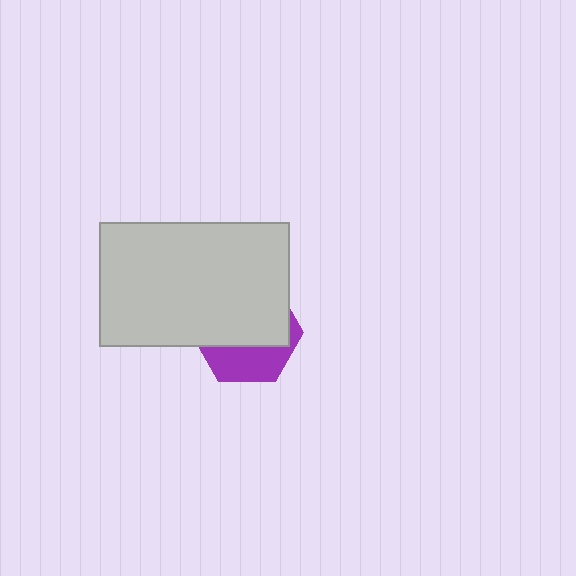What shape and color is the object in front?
The object in front is a light gray rectangle.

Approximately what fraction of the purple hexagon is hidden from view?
Roughly 65% of the purple hexagon is hidden behind the light gray rectangle.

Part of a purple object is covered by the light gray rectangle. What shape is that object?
It is a hexagon.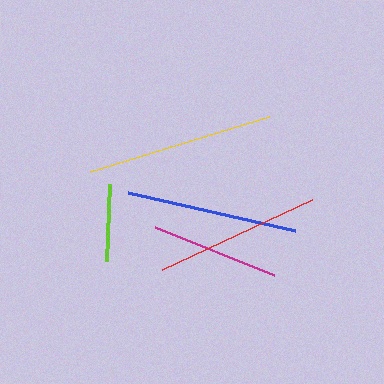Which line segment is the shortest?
The lime line is the shortest at approximately 77 pixels.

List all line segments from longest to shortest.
From longest to shortest: yellow, blue, red, magenta, lime.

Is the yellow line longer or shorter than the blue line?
The yellow line is longer than the blue line.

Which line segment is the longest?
The yellow line is the longest at approximately 187 pixels.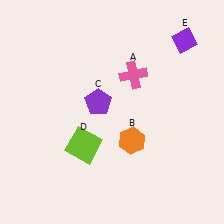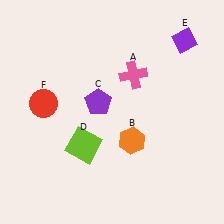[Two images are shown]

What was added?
A red circle (F) was added in Image 2.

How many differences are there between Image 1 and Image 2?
There is 1 difference between the two images.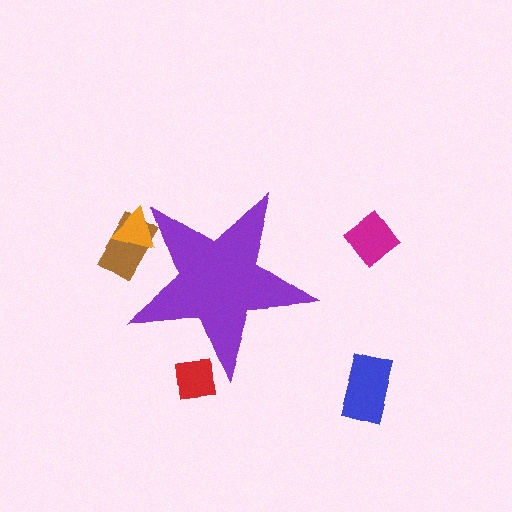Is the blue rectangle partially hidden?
No, the blue rectangle is fully visible.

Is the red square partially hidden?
Yes, the red square is partially hidden behind the purple star.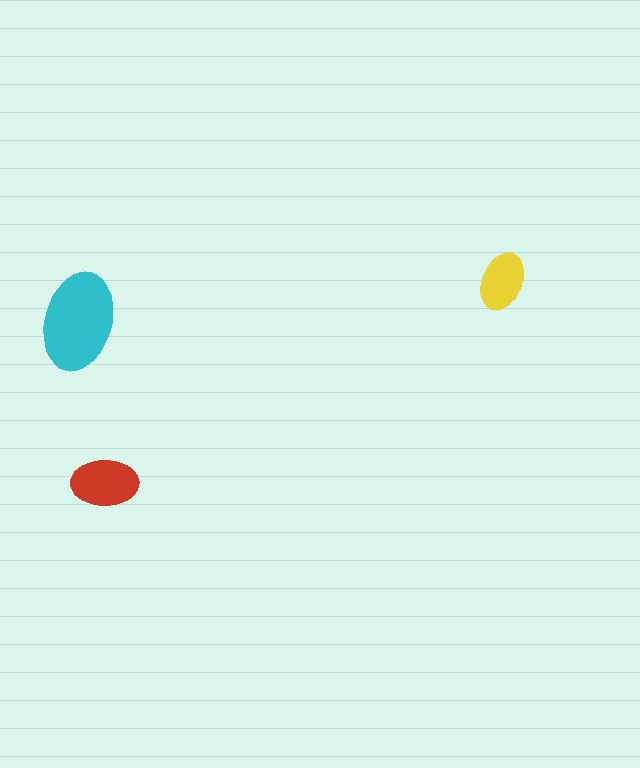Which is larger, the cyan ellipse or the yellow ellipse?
The cyan one.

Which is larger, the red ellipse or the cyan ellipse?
The cyan one.